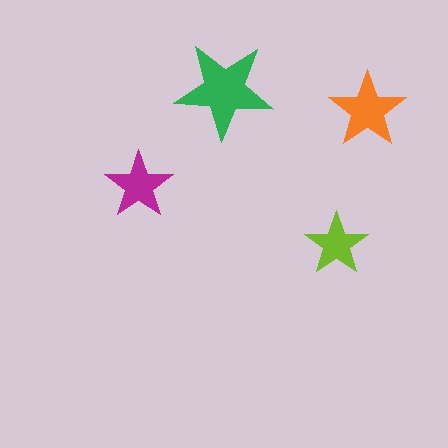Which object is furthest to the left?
The magenta star is leftmost.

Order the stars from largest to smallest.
the green one, the orange one, the magenta one, the lime one.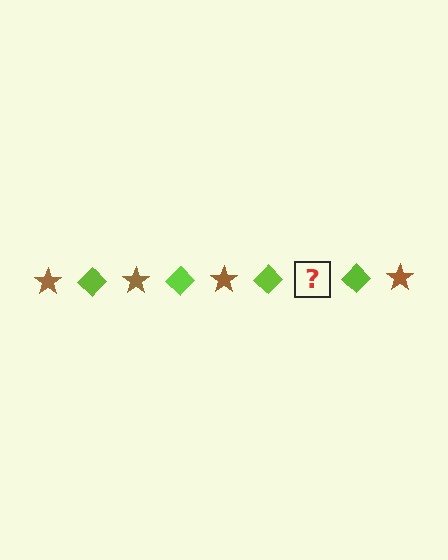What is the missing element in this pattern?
The missing element is a brown star.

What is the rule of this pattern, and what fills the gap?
The rule is that the pattern alternates between brown star and lime diamond. The gap should be filled with a brown star.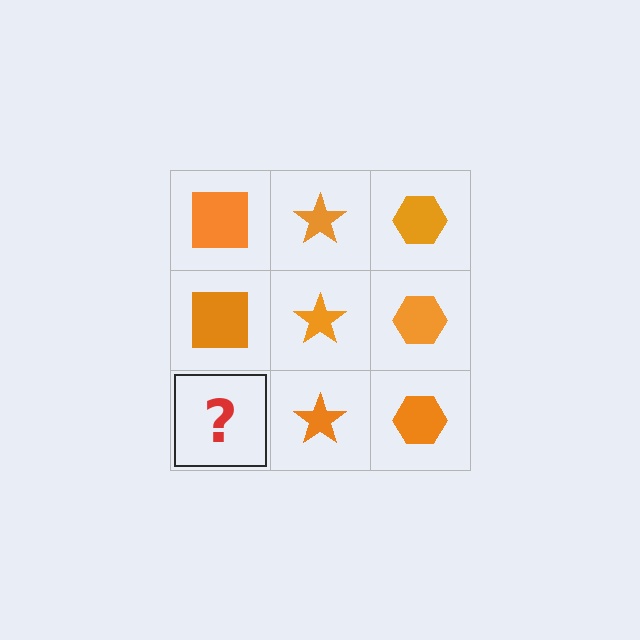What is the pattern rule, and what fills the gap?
The rule is that each column has a consistent shape. The gap should be filled with an orange square.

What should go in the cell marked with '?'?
The missing cell should contain an orange square.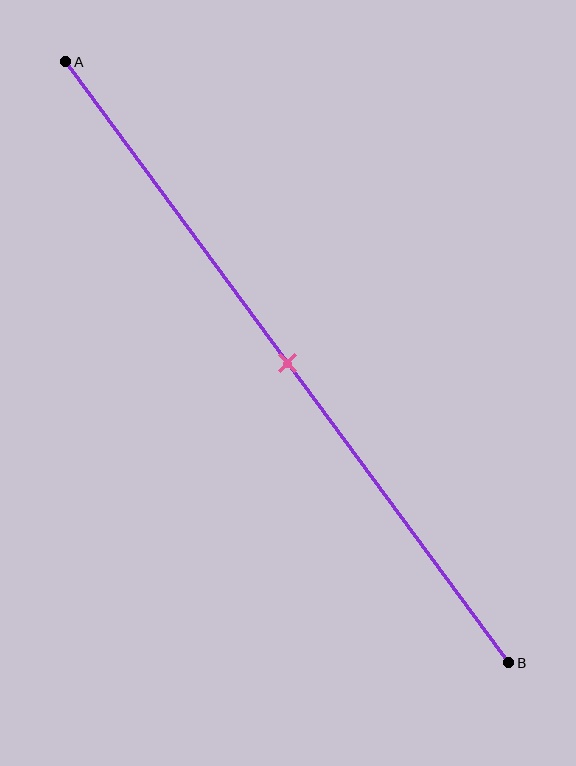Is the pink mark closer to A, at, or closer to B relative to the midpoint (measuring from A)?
The pink mark is approximately at the midpoint of segment AB.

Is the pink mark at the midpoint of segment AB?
Yes, the mark is approximately at the midpoint.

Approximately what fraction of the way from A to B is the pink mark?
The pink mark is approximately 50% of the way from A to B.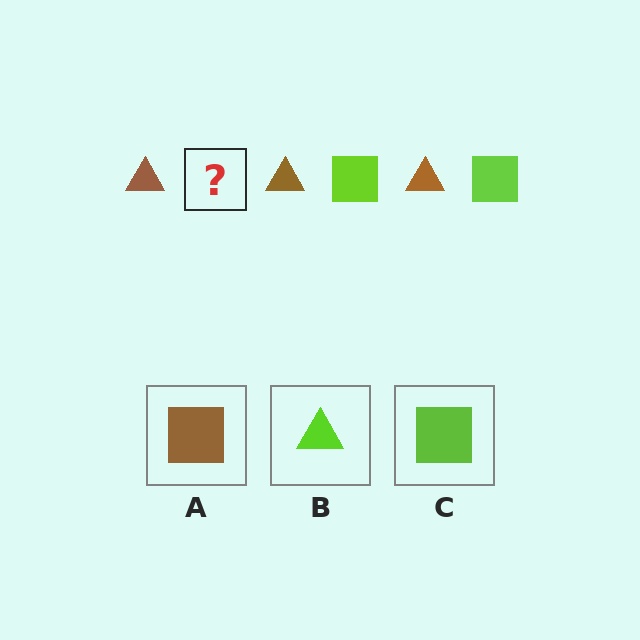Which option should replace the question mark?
Option C.